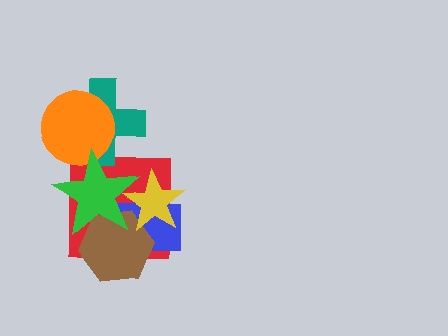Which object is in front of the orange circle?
The green star is in front of the orange circle.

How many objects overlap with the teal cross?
2 objects overlap with the teal cross.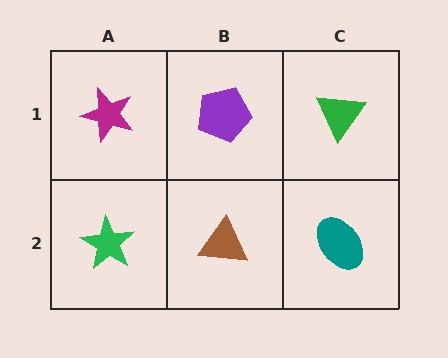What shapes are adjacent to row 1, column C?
A teal ellipse (row 2, column C), a purple pentagon (row 1, column B).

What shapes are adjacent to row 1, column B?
A brown triangle (row 2, column B), a magenta star (row 1, column A), a green triangle (row 1, column C).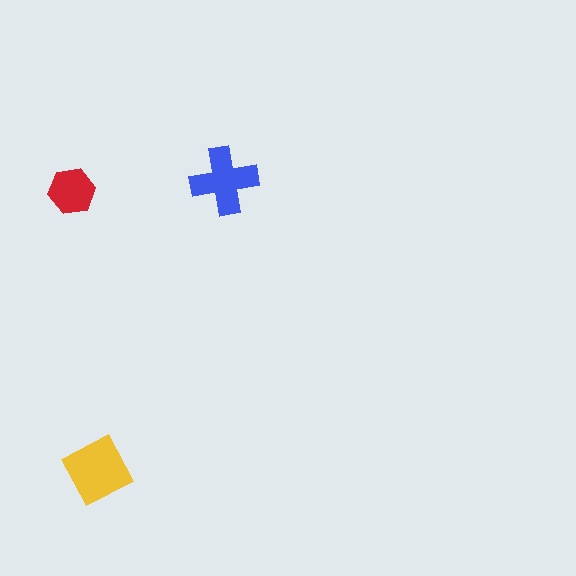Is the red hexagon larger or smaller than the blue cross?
Smaller.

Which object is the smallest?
The red hexagon.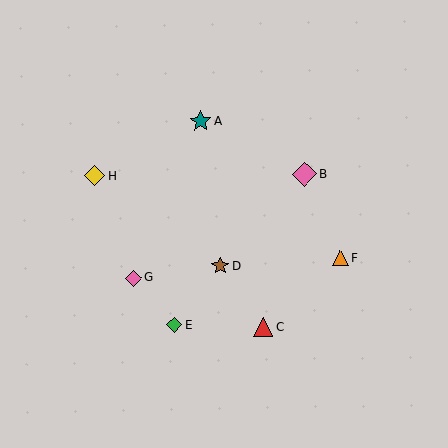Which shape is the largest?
The pink diamond (labeled B) is the largest.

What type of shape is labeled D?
Shape D is a brown star.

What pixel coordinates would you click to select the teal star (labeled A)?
Click at (201, 121) to select the teal star A.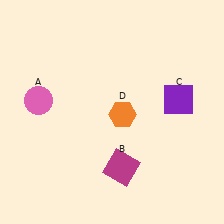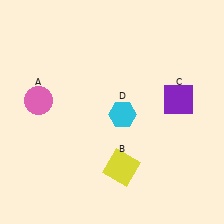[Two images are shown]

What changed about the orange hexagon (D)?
In Image 1, D is orange. In Image 2, it changed to cyan.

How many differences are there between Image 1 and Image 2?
There are 2 differences between the two images.